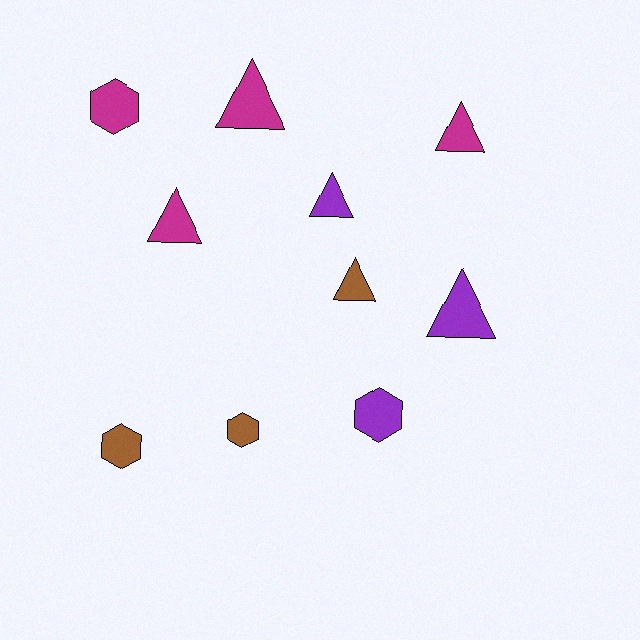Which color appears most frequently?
Magenta, with 4 objects.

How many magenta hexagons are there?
There is 1 magenta hexagon.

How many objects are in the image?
There are 10 objects.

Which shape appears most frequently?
Triangle, with 6 objects.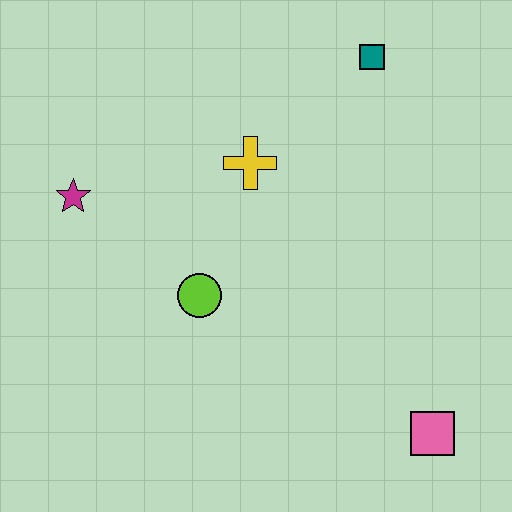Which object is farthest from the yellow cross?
The pink square is farthest from the yellow cross.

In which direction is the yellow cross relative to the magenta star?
The yellow cross is to the right of the magenta star.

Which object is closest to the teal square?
The yellow cross is closest to the teal square.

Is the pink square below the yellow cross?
Yes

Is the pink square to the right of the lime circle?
Yes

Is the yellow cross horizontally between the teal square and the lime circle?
Yes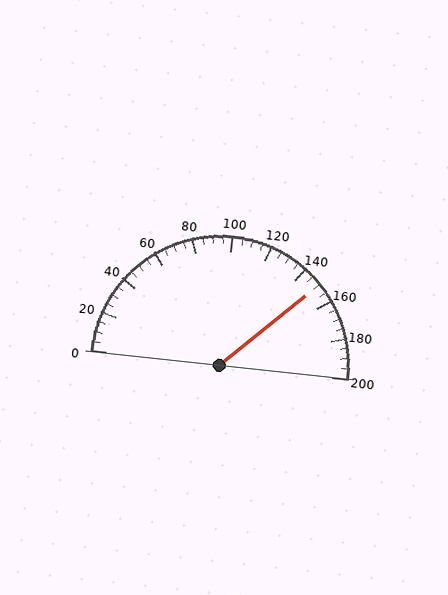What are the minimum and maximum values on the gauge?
The gauge ranges from 0 to 200.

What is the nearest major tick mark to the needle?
The nearest major tick mark is 160.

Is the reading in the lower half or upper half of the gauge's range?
The reading is in the upper half of the range (0 to 200).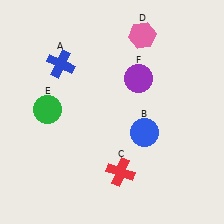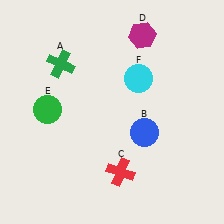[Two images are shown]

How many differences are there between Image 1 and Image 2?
There are 3 differences between the two images.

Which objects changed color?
A changed from blue to green. D changed from pink to magenta. F changed from purple to cyan.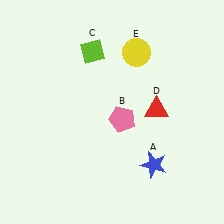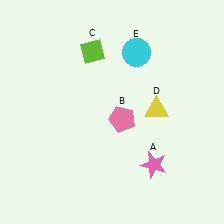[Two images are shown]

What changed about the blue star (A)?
In Image 1, A is blue. In Image 2, it changed to pink.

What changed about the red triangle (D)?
In Image 1, D is red. In Image 2, it changed to yellow.